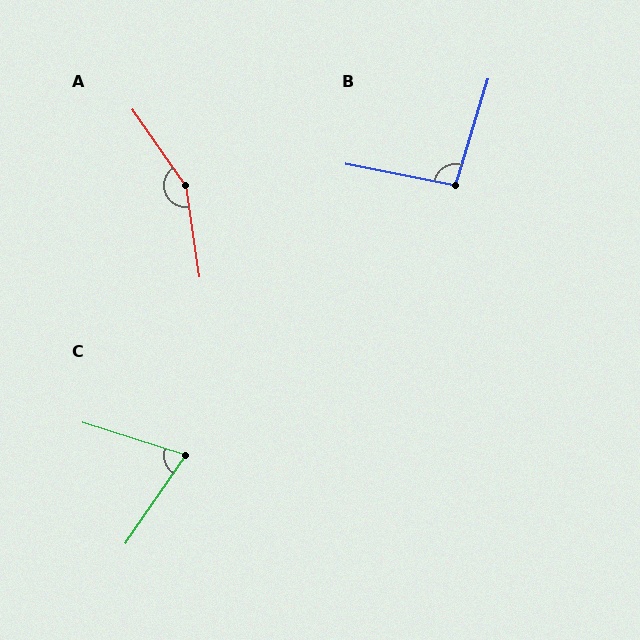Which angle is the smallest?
C, at approximately 73 degrees.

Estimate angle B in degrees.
Approximately 96 degrees.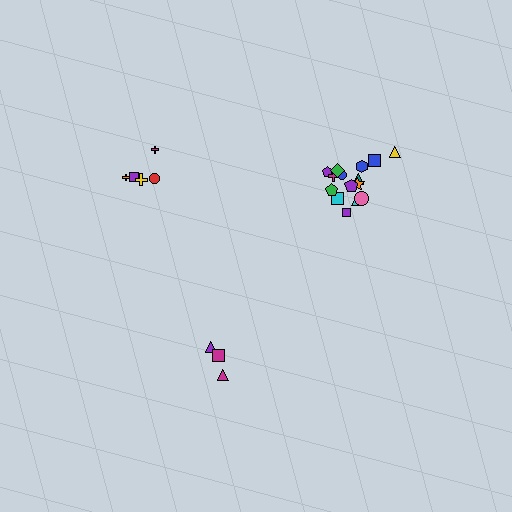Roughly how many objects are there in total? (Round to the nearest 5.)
Roughly 25 objects in total.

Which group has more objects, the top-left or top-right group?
The top-right group.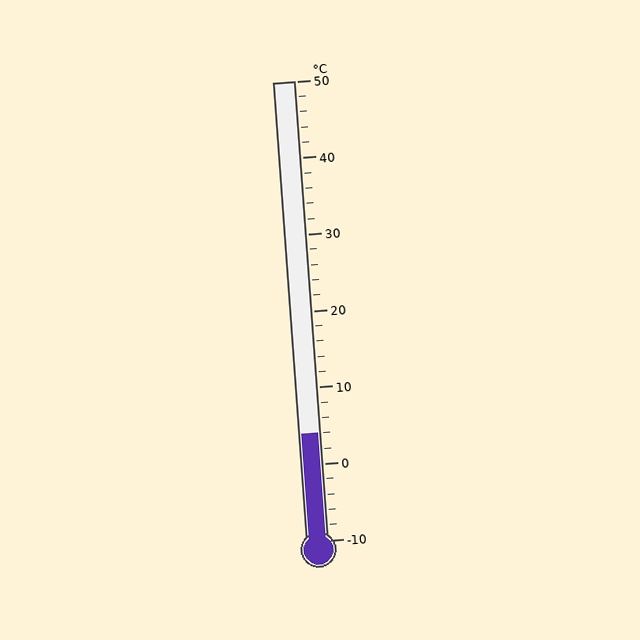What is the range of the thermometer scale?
The thermometer scale ranges from -10°C to 50°C.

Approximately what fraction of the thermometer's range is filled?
The thermometer is filled to approximately 25% of its range.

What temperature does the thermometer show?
The thermometer shows approximately 4°C.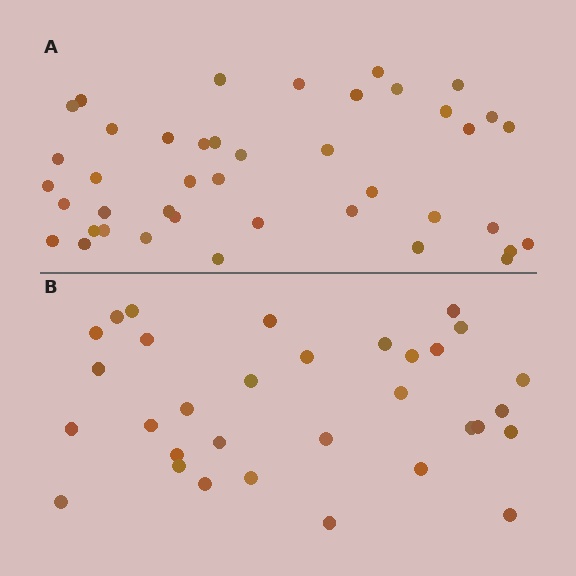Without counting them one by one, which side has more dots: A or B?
Region A (the top region) has more dots.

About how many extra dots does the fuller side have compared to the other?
Region A has roughly 10 or so more dots than region B.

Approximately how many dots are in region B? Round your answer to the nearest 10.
About 30 dots. (The exact count is 32, which rounds to 30.)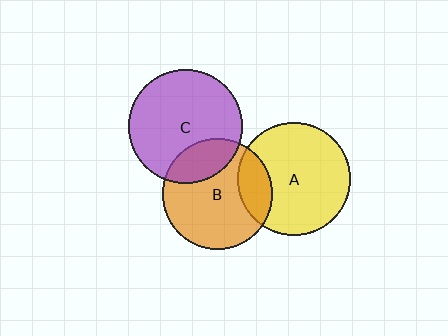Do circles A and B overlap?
Yes.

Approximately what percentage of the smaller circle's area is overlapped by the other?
Approximately 20%.